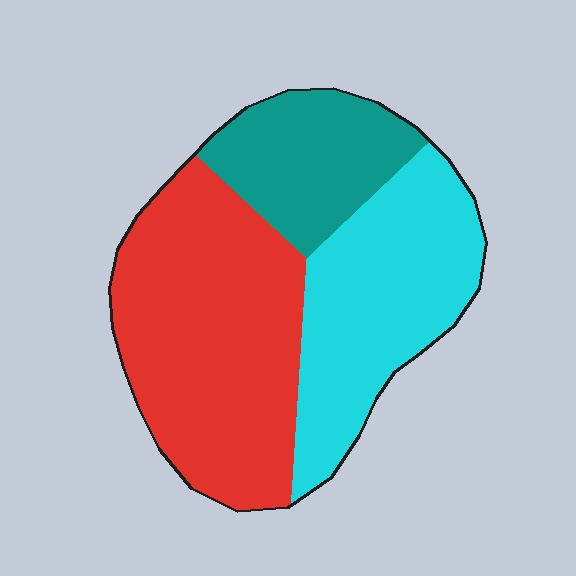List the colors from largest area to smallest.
From largest to smallest: red, cyan, teal.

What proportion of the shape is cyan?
Cyan takes up between a quarter and a half of the shape.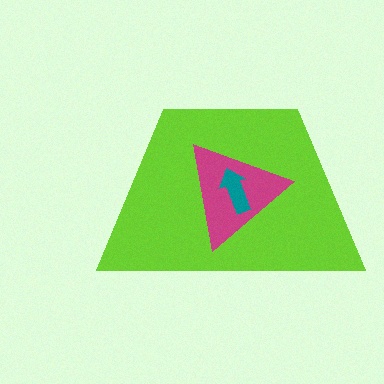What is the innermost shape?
The teal arrow.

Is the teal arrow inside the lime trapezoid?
Yes.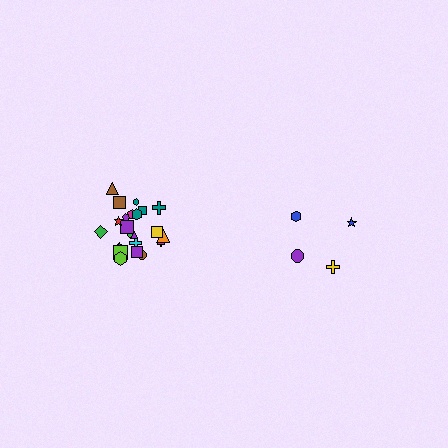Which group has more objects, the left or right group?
The left group.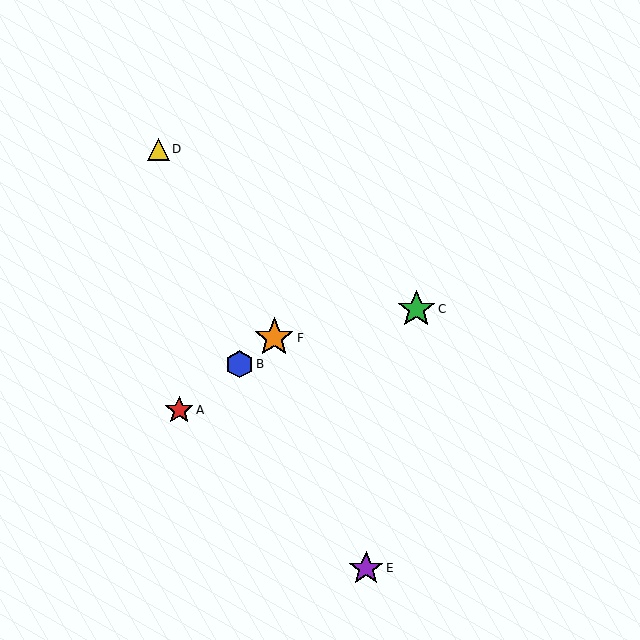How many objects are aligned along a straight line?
3 objects (A, B, F) are aligned along a straight line.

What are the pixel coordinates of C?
Object C is at (416, 309).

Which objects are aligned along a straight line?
Objects A, B, F are aligned along a straight line.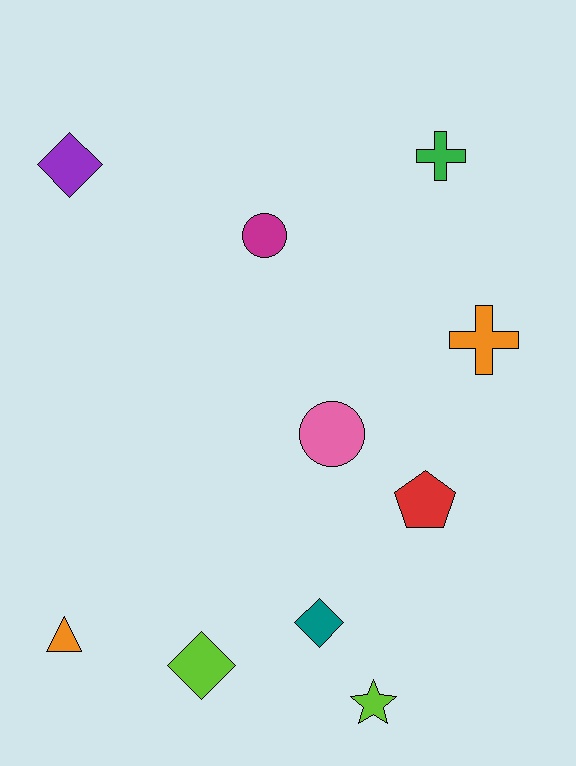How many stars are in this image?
There is 1 star.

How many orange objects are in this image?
There are 2 orange objects.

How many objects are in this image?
There are 10 objects.